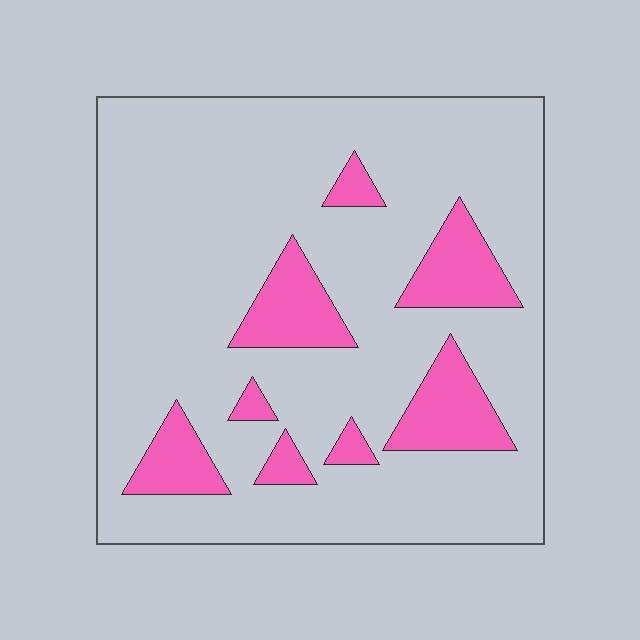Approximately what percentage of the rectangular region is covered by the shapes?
Approximately 15%.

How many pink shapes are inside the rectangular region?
8.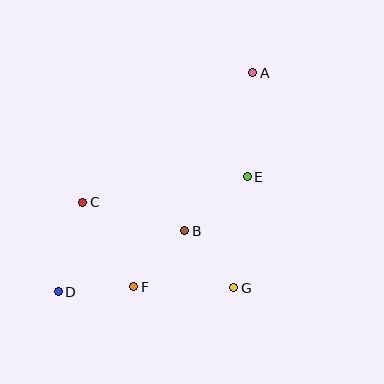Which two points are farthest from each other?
Points A and D are farthest from each other.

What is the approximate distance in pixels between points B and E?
The distance between B and E is approximately 83 pixels.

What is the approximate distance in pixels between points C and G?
The distance between C and G is approximately 173 pixels.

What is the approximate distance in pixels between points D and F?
The distance between D and F is approximately 76 pixels.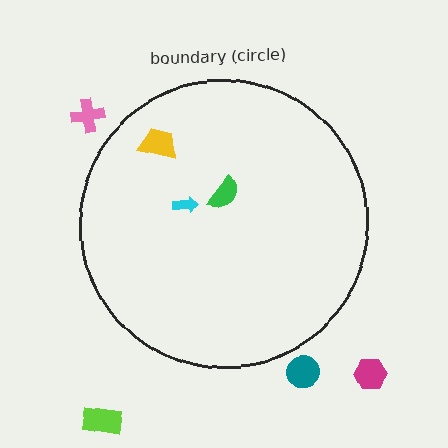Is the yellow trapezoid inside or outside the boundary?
Inside.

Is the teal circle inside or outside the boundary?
Outside.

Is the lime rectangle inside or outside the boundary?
Outside.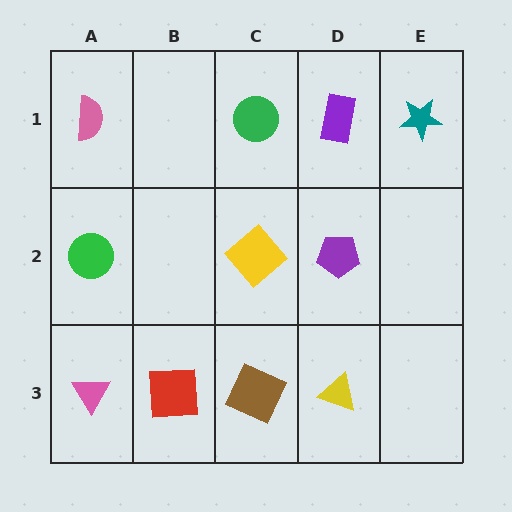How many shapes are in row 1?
4 shapes.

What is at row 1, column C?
A green circle.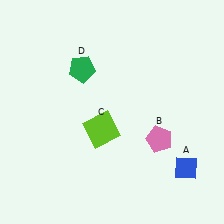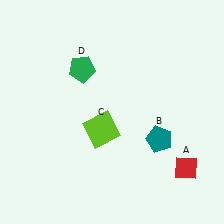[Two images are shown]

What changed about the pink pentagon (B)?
In Image 1, B is pink. In Image 2, it changed to teal.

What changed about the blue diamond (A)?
In Image 1, A is blue. In Image 2, it changed to red.